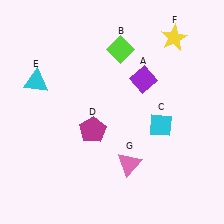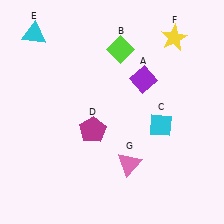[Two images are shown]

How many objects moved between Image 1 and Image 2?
1 object moved between the two images.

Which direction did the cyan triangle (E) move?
The cyan triangle (E) moved up.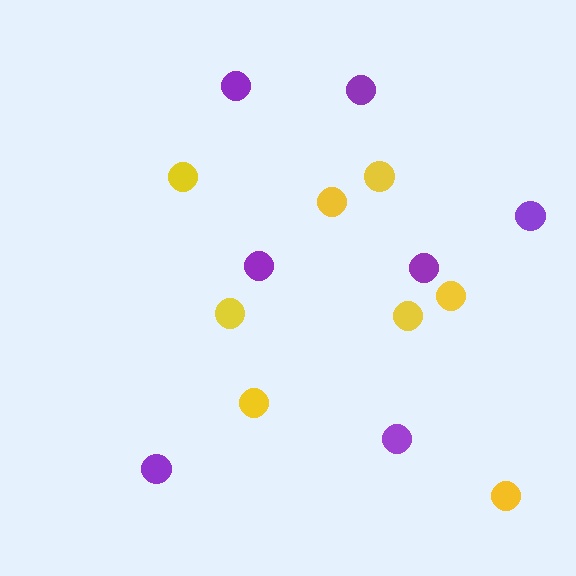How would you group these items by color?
There are 2 groups: one group of purple circles (7) and one group of yellow circles (8).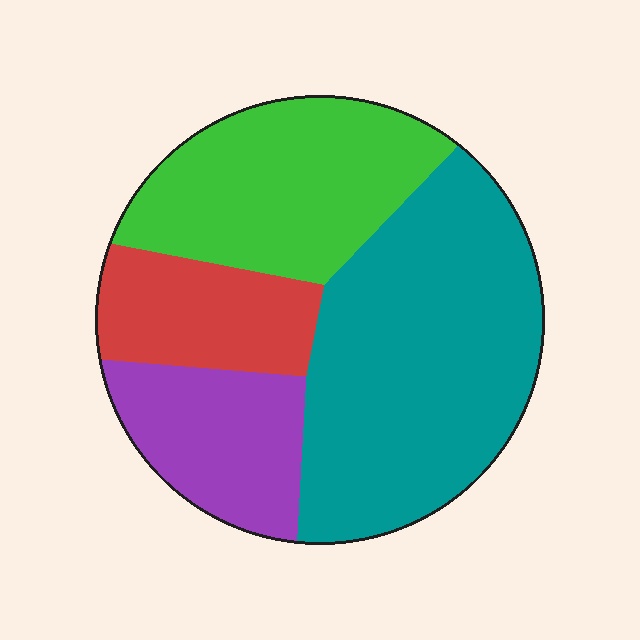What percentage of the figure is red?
Red takes up about one eighth (1/8) of the figure.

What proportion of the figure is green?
Green covers around 25% of the figure.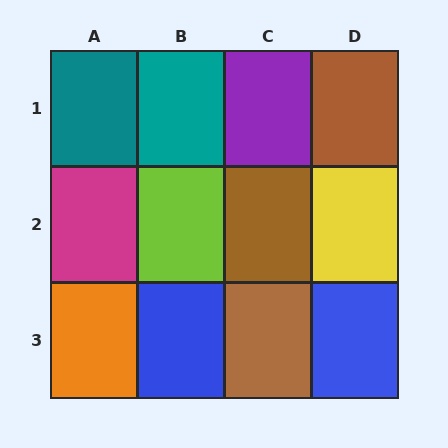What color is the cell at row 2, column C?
Brown.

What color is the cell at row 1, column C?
Purple.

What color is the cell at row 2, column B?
Lime.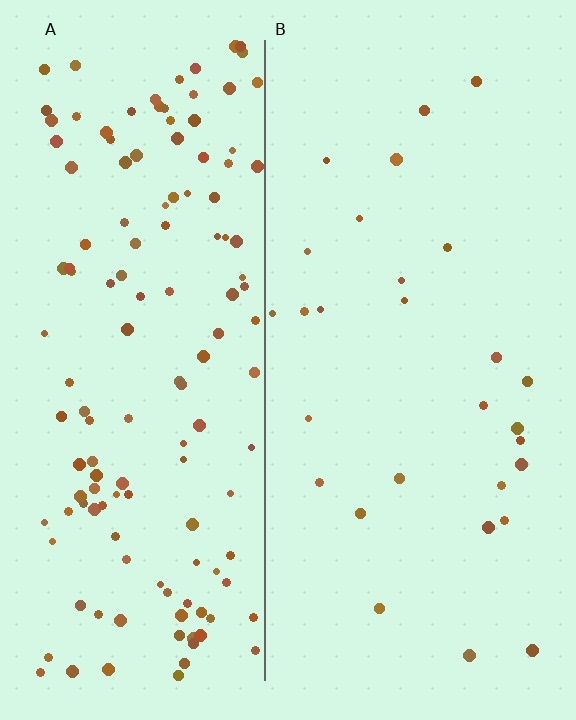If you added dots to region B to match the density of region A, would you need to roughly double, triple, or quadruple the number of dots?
Approximately quadruple.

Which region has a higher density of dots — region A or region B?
A (the left).